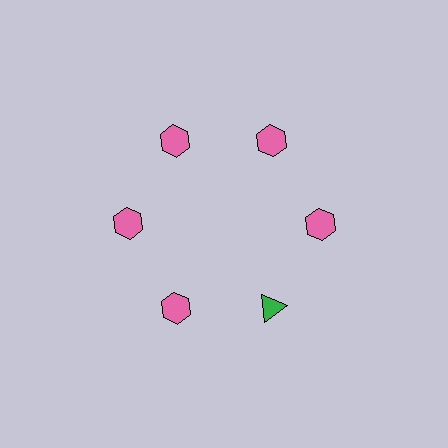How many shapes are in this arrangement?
There are 6 shapes arranged in a ring pattern.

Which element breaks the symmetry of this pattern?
The green triangle at roughly the 5 o'clock position breaks the symmetry. All other shapes are pink hexagons.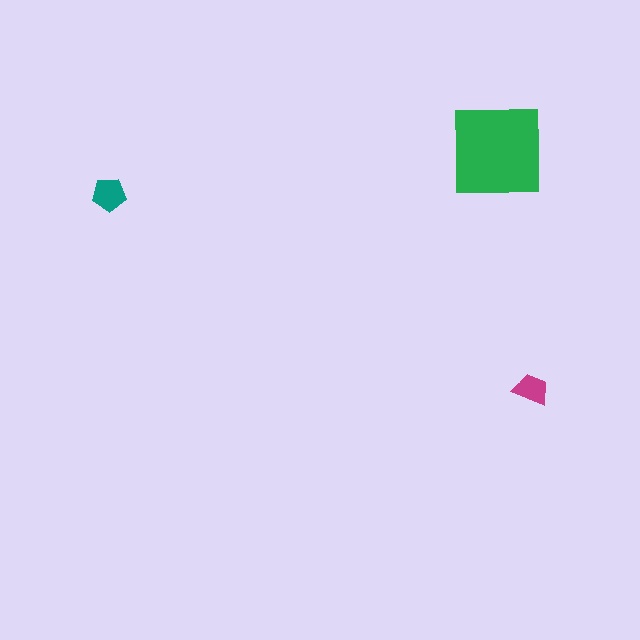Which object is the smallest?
The magenta trapezoid.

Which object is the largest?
The green square.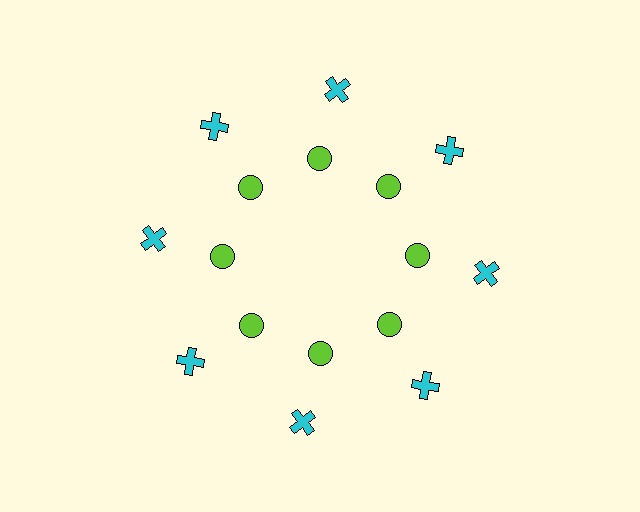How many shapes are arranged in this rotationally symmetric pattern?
There are 16 shapes, arranged in 8 groups of 2.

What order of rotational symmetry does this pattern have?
This pattern has 8-fold rotational symmetry.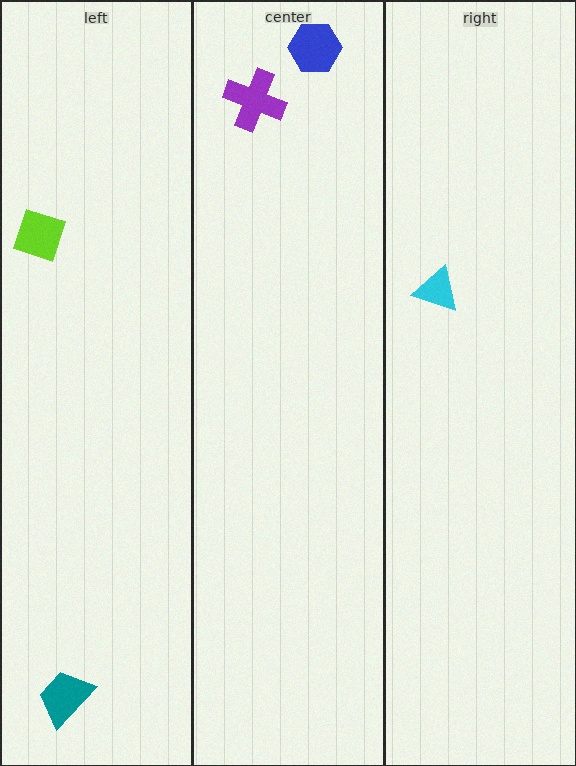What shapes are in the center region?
The purple cross, the blue hexagon.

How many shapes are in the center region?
2.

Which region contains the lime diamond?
The left region.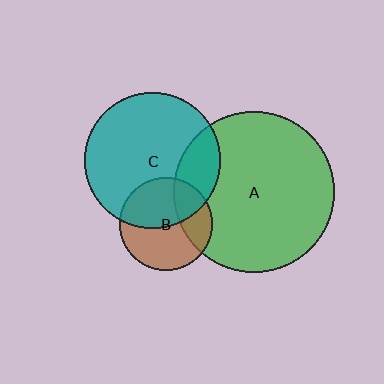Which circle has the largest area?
Circle A (green).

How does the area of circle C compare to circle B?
Approximately 2.1 times.